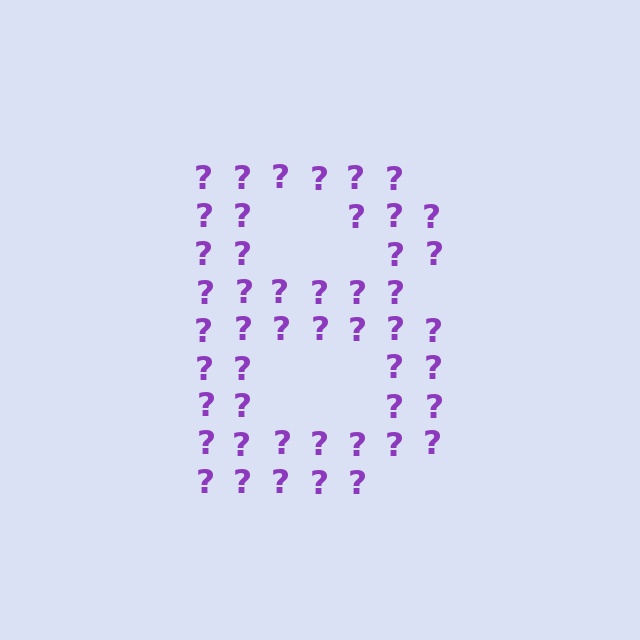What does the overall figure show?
The overall figure shows the letter B.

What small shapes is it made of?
It is made of small question marks.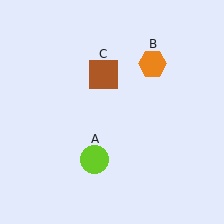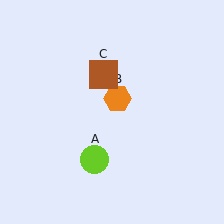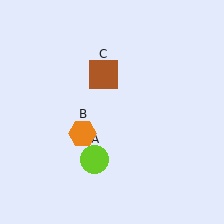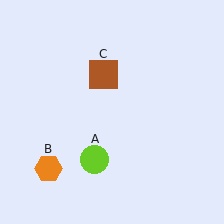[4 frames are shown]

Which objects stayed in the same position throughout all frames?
Lime circle (object A) and brown square (object C) remained stationary.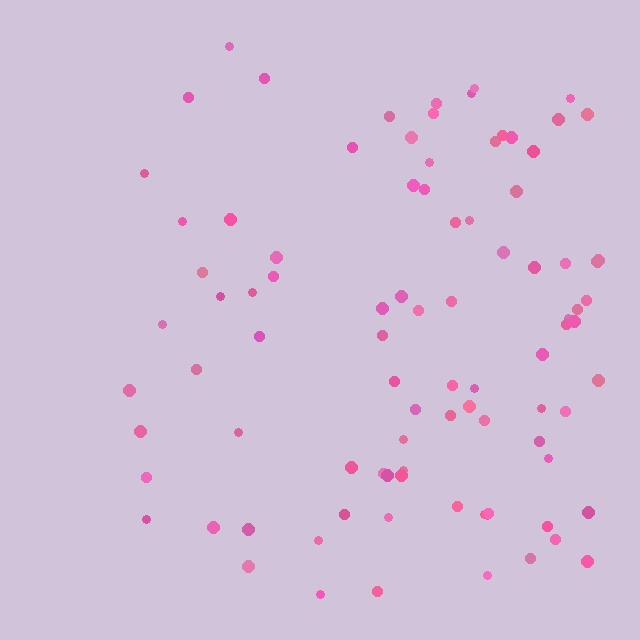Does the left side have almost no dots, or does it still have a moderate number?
Still a moderate number, just noticeably fewer than the right.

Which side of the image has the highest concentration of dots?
The right.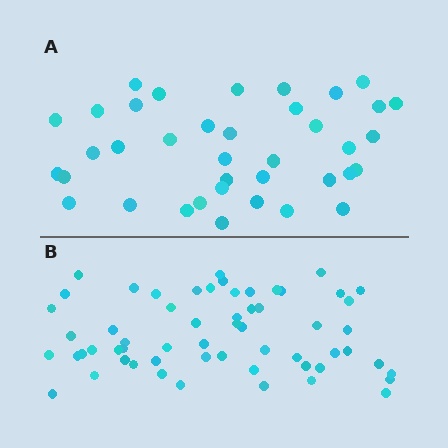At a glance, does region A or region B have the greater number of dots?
Region B (the bottom region) has more dots.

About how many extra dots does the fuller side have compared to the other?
Region B has approximately 20 more dots than region A.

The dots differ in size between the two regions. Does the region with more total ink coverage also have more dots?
No. Region A has more total ink coverage because its dots are larger, but region B actually contains more individual dots. Total area can be misleading — the number of items is what matters here.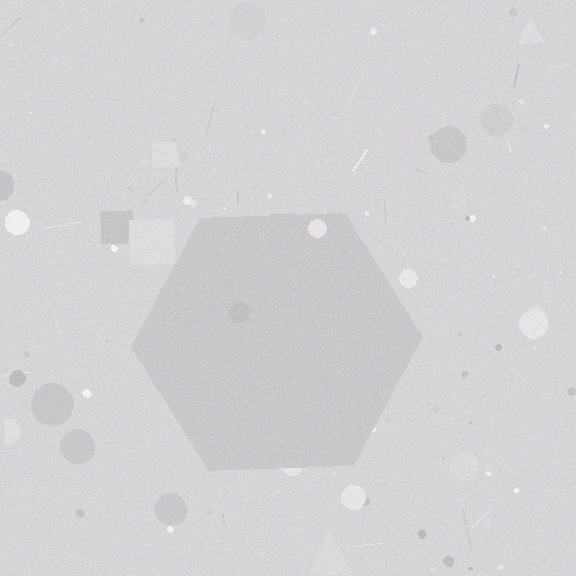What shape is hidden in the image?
A hexagon is hidden in the image.